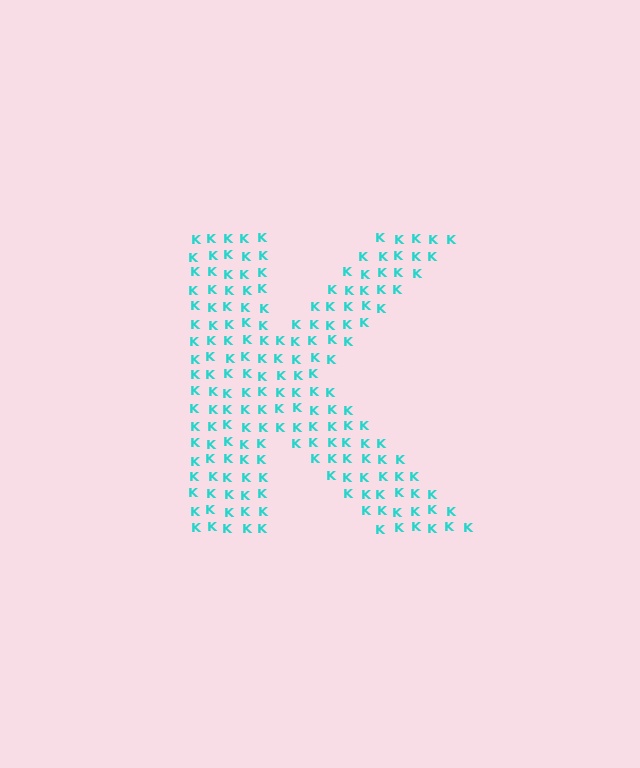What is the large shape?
The large shape is the letter K.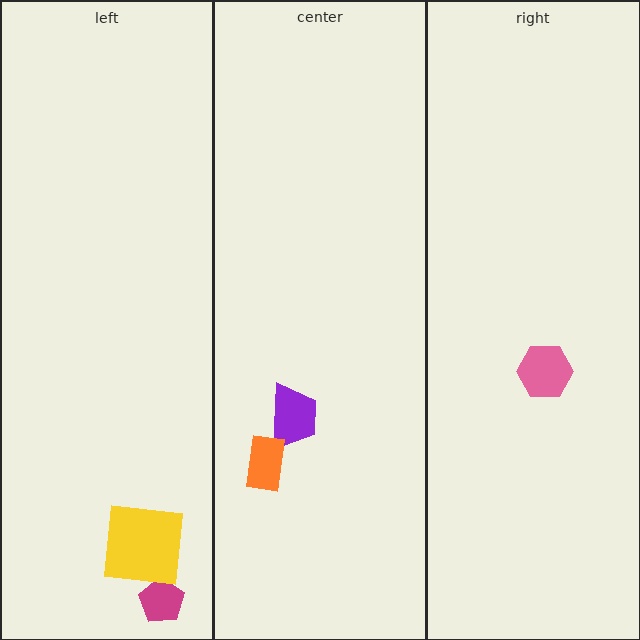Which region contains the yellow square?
The left region.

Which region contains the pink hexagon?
The right region.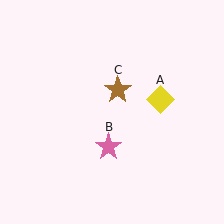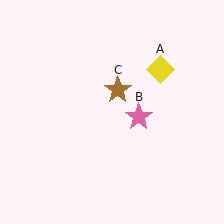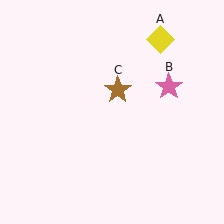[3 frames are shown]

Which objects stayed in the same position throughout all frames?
Brown star (object C) remained stationary.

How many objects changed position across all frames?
2 objects changed position: yellow diamond (object A), pink star (object B).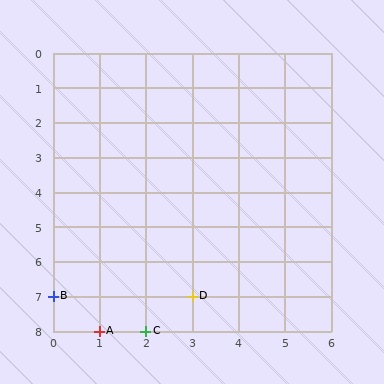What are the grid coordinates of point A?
Point A is at grid coordinates (1, 8).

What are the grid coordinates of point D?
Point D is at grid coordinates (3, 7).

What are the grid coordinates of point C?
Point C is at grid coordinates (2, 8).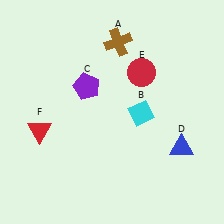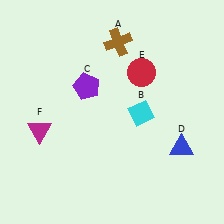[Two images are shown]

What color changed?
The triangle (F) changed from red in Image 1 to magenta in Image 2.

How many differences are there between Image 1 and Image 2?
There is 1 difference between the two images.